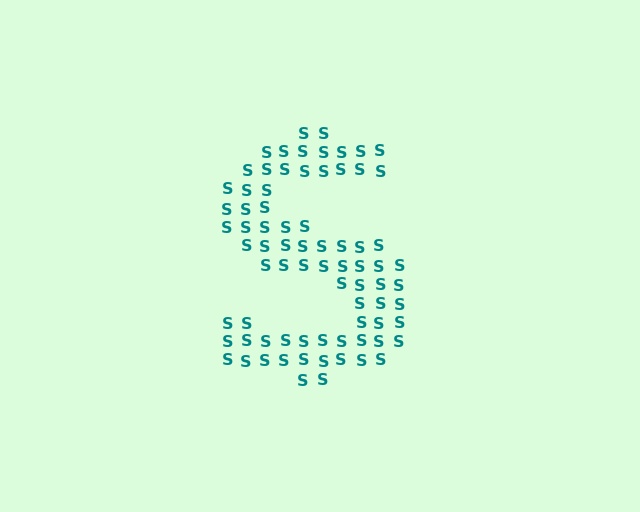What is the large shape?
The large shape is the letter S.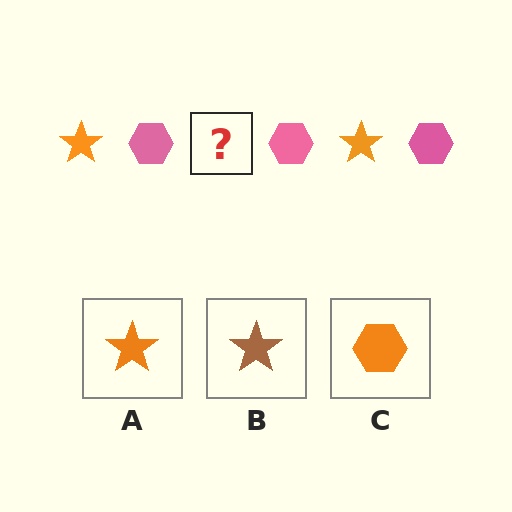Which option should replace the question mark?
Option A.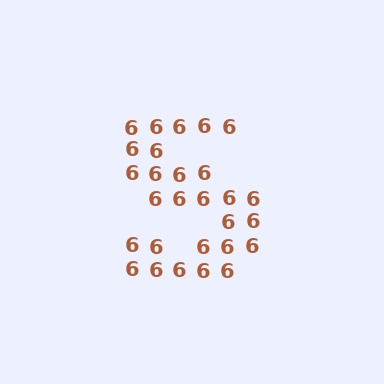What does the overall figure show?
The overall figure shows the letter S.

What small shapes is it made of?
It is made of small digit 6's.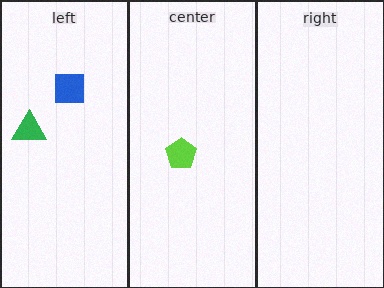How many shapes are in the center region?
1.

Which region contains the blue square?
The left region.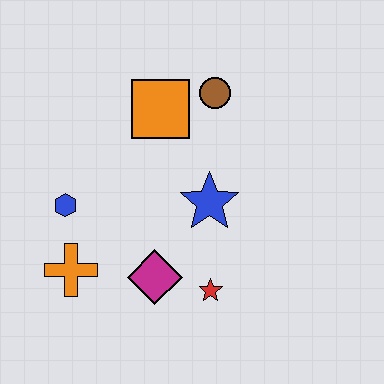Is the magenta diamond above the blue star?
No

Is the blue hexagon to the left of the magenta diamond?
Yes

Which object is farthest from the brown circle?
The orange cross is farthest from the brown circle.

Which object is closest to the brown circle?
The orange square is closest to the brown circle.